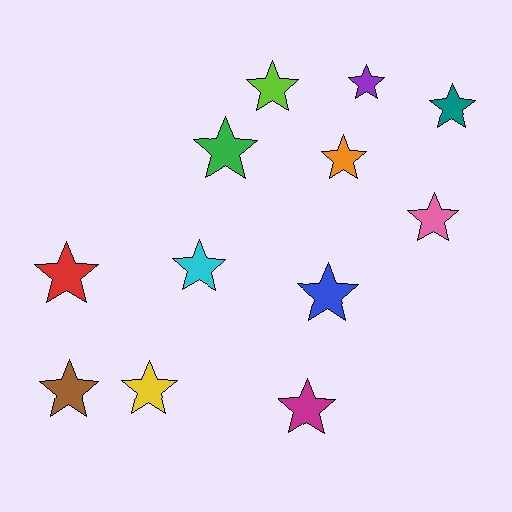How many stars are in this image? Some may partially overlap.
There are 12 stars.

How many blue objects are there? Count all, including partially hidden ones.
There is 1 blue object.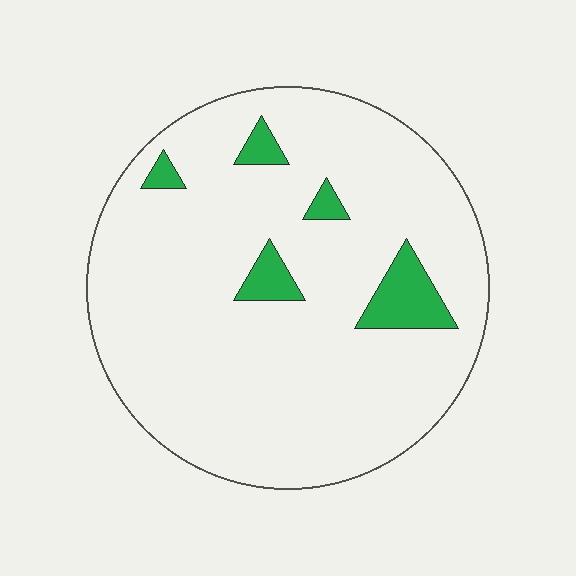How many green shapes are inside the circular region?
5.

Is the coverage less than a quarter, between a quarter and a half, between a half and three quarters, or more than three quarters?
Less than a quarter.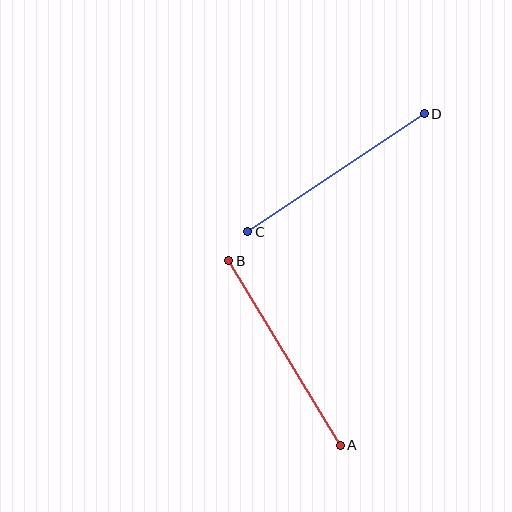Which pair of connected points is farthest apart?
Points A and B are farthest apart.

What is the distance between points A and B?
The distance is approximately 216 pixels.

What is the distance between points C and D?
The distance is approximately 212 pixels.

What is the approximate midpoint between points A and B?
The midpoint is at approximately (285, 353) pixels.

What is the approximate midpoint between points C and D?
The midpoint is at approximately (336, 173) pixels.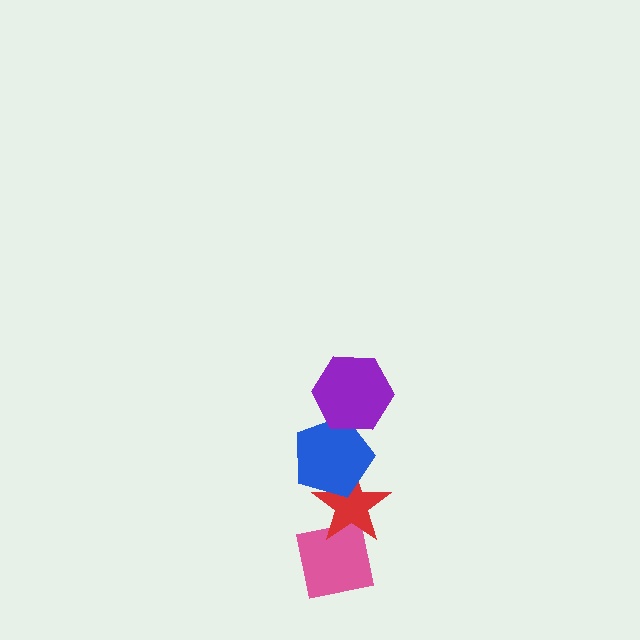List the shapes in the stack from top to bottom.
From top to bottom: the purple hexagon, the blue pentagon, the red star, the pink square.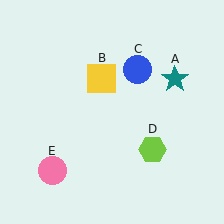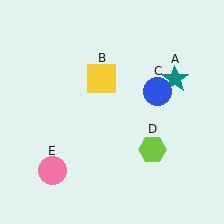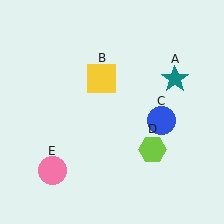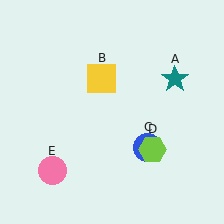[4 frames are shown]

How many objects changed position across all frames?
1 object changed position: blue circle (object C).